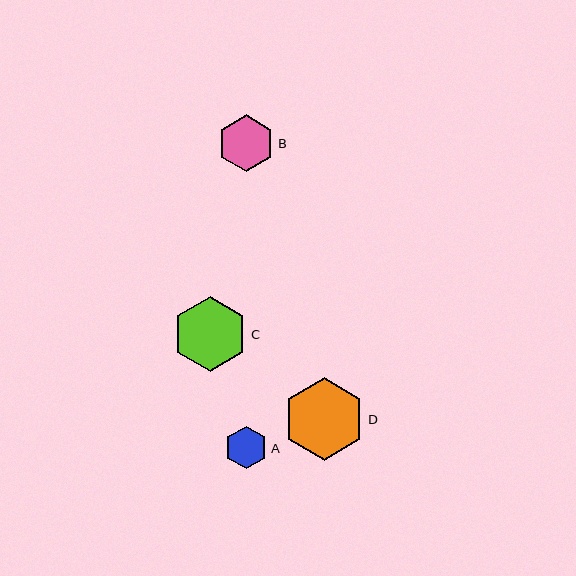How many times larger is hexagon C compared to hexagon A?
Hexagon C is approximately 1.7 times the size of hexagon A.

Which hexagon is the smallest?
Hexagon A is the smallest with a size of approximately 43 pixels.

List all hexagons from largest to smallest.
From largest to smallest: D, C, B, A.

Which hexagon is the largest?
Hexagon D is the largest with a size of approximately 83 pixels.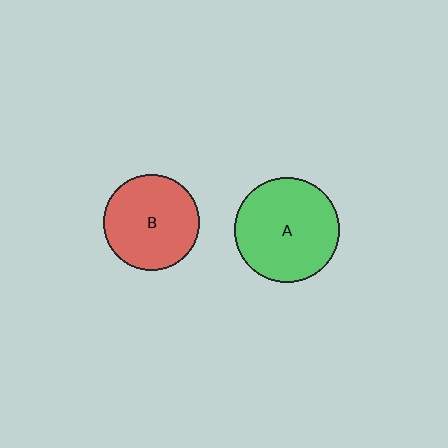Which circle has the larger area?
Circle A (green).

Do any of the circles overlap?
No, none of the circles overlap.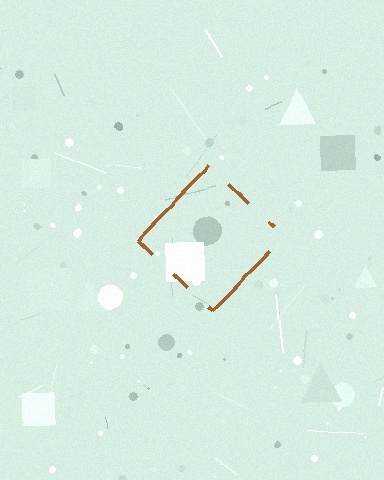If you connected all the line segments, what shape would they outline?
They would outline a diamond.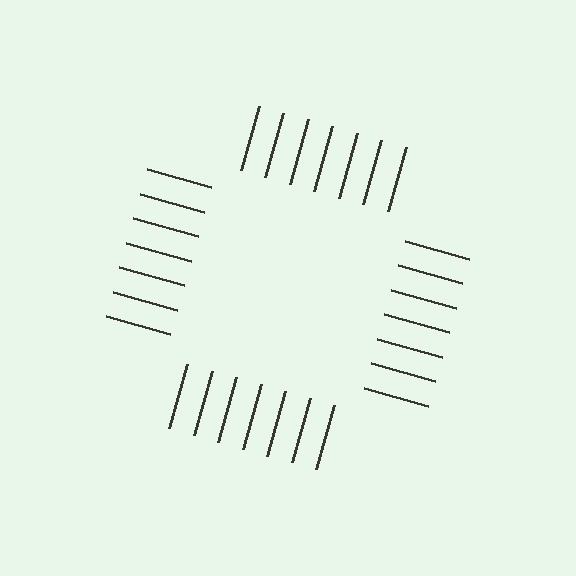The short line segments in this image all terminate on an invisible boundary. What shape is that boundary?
An illusory square — the line segments terminate on its edges but no continuous stroke is drawn.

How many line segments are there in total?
28 — 7 along each of the 4 edges.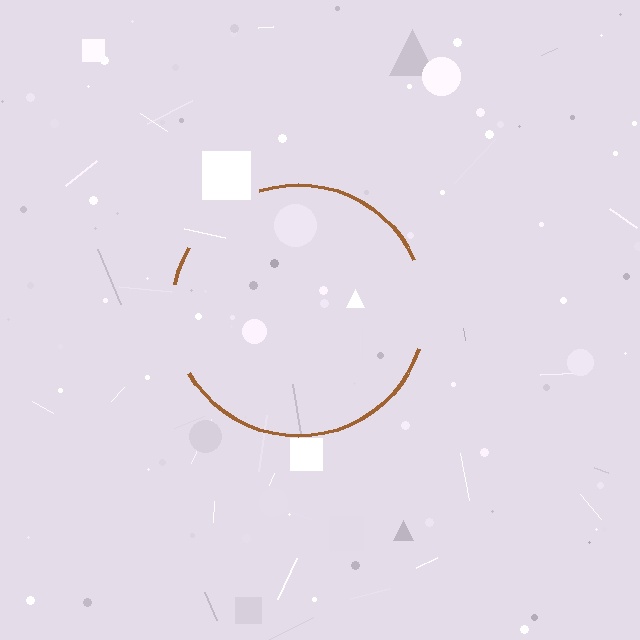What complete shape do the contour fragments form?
The contour fragments form a circle.